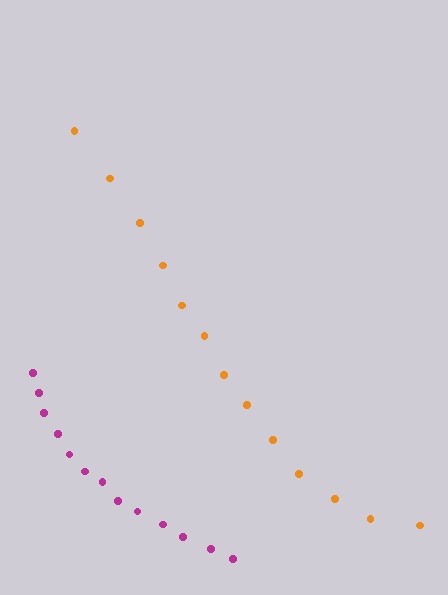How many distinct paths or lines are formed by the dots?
There are 2 distinct paths.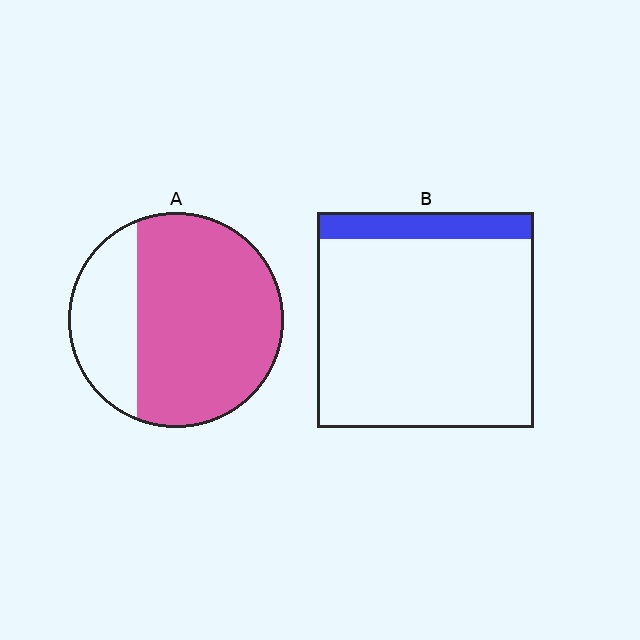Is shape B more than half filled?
No.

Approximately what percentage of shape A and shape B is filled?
A is approximately 75% and B is approximately 10%.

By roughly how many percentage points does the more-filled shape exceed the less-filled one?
By roughly 60 percentage points (A over B).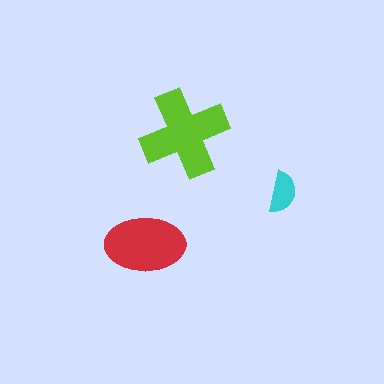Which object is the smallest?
The cyan semicircle.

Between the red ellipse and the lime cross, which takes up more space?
The lime cross.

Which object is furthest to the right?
The cyan semicircle is rightmost.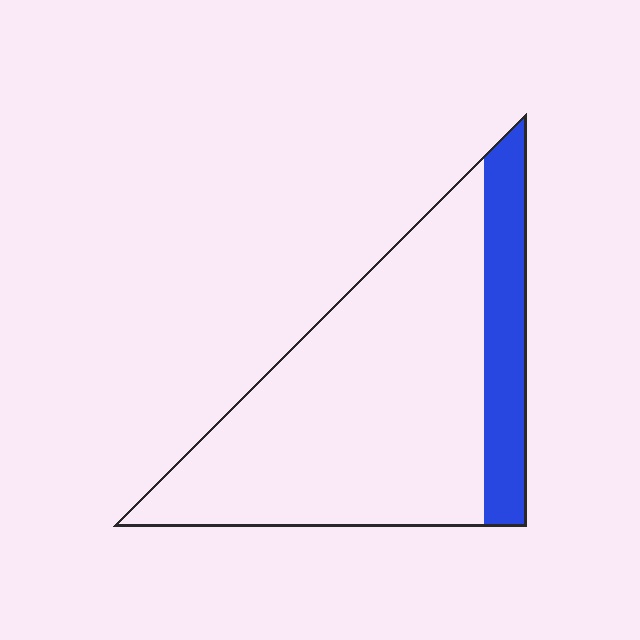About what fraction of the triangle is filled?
About one fifth (1/5).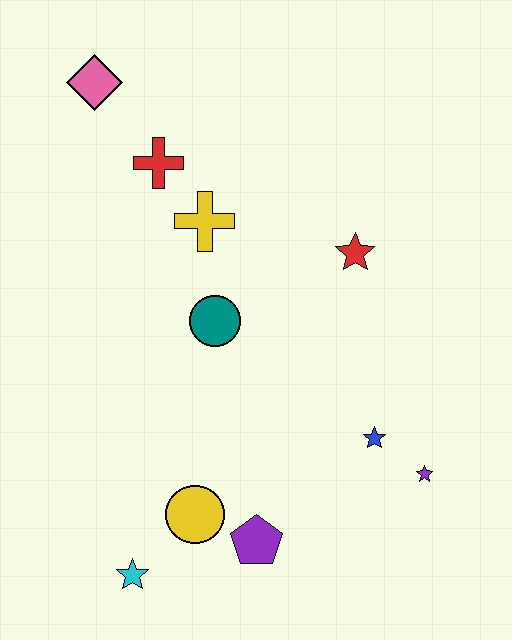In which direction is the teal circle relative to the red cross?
The teal circle is below the red cross.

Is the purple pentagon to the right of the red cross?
Yes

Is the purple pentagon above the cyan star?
Yes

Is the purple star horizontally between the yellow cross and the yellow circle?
No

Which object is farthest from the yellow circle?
The pink diamond is farthest from the yellow circle.